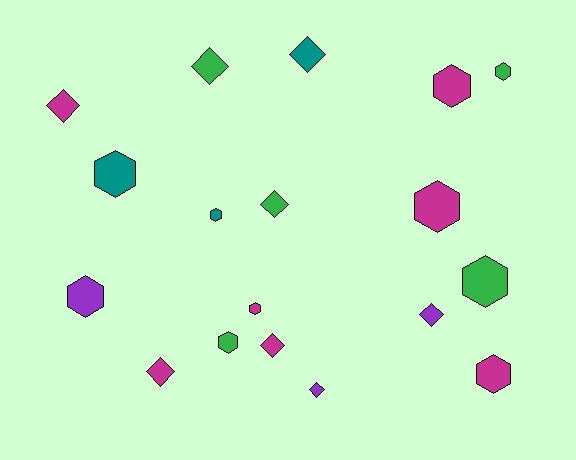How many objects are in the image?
There are 18 objects.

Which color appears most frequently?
Magenta, with 7 objects.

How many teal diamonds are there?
There is 1 teal diamond.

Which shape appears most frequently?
Hexagon, with 10 objects.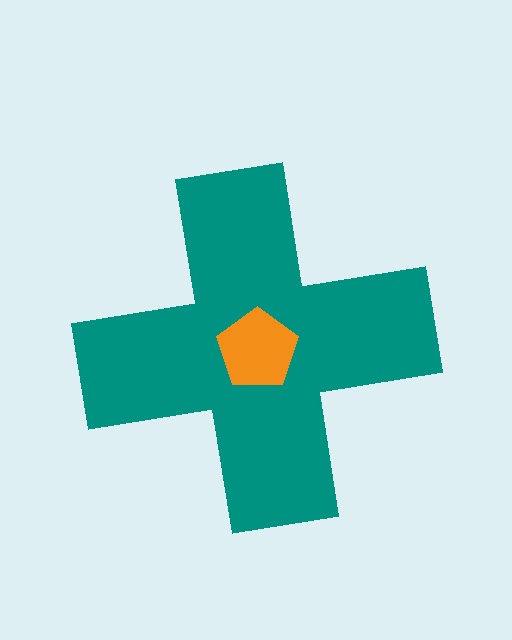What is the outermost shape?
The teal cross.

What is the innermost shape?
The orange pentagon.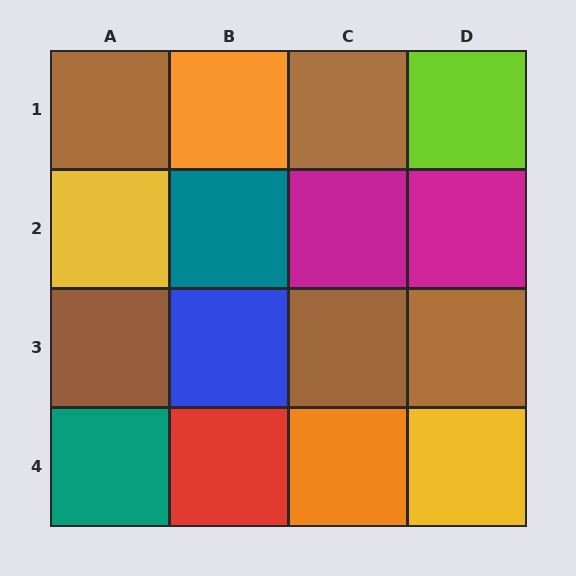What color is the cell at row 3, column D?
Brown.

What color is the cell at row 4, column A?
Teal.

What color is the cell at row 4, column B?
Red.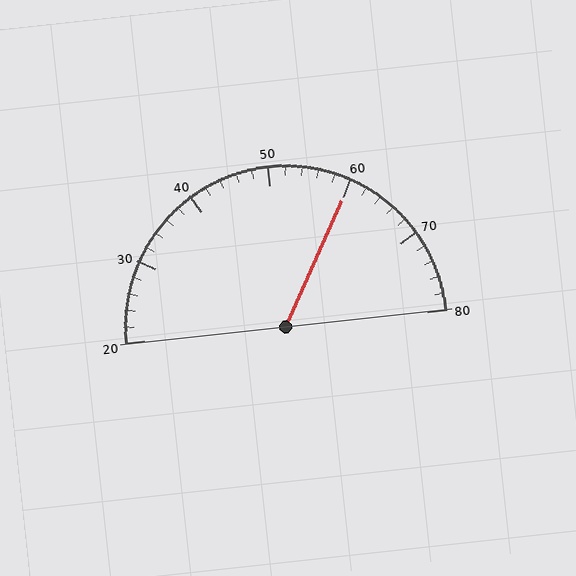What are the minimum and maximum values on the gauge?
The gauge ranges from 20 to 80.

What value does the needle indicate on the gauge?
The needle indicates approximately 60.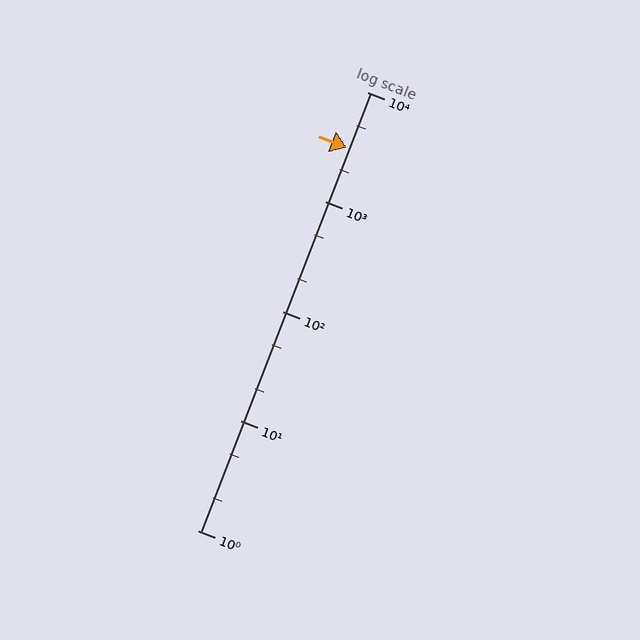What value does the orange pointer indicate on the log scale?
The pointer indicates approximately 3100.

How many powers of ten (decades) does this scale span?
The scale spans 4 decades, from 1 to 10000.